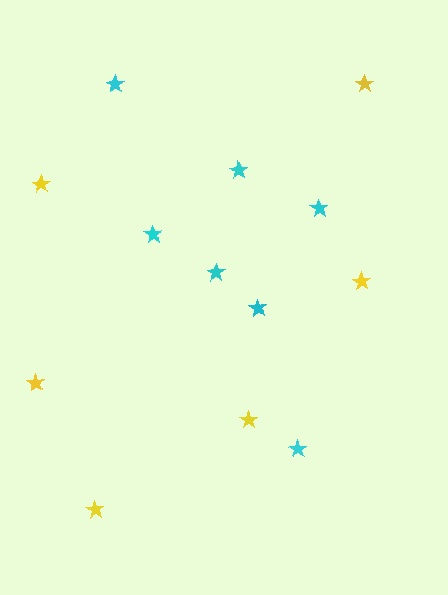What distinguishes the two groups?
There are 2 groups: one group of yellow stars (6) and one group of cyan stars (7).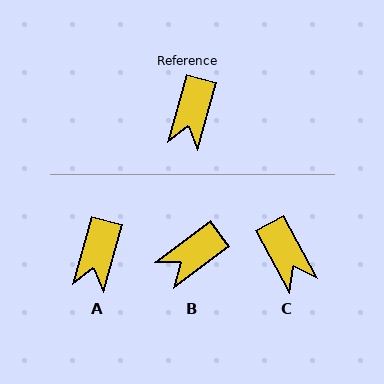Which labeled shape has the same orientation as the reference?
A.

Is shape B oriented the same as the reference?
No, it is off by about 38 degrees.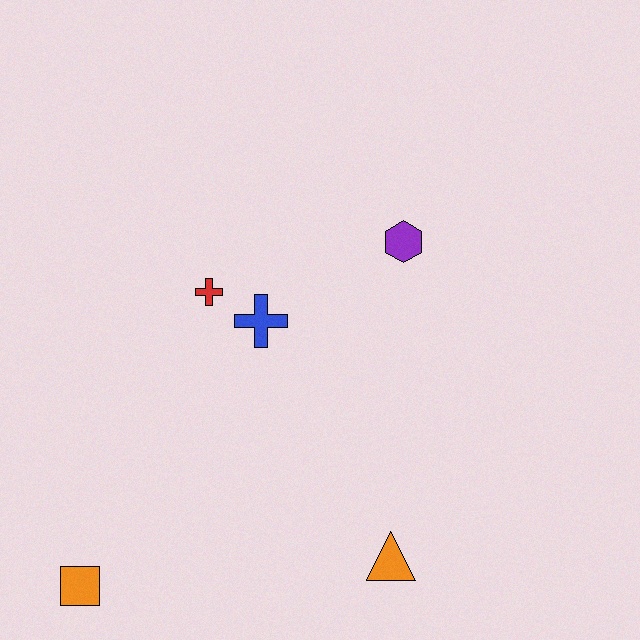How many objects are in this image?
There are 5 objects.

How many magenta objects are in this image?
There are no magenta objects.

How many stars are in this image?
There are no stars.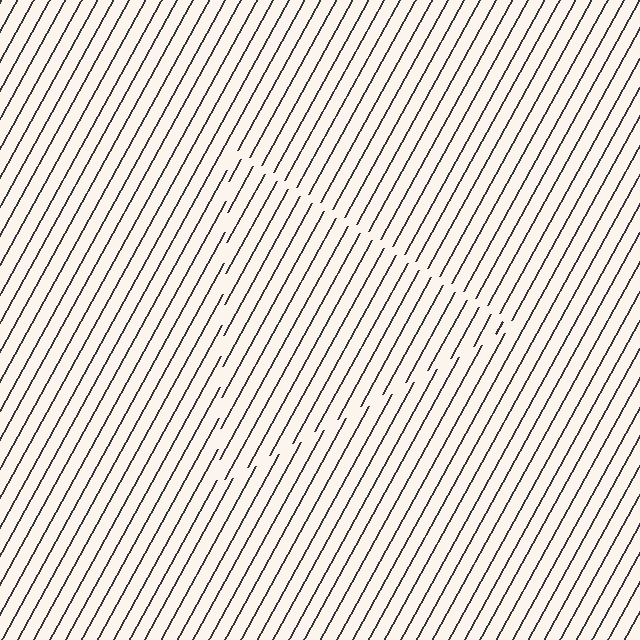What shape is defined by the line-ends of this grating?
An illusory triangle. The interior of the shape contains the same grating, shifted by half a period — the contour is defined by the phase discontinuity where line-ends from the inner and outer gratings abut.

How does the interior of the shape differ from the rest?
The interior of the shape contains the same grating, shifted by half a period — the contour is defined by the phase discontinuity where line-ends from the inner and outer gratings abut.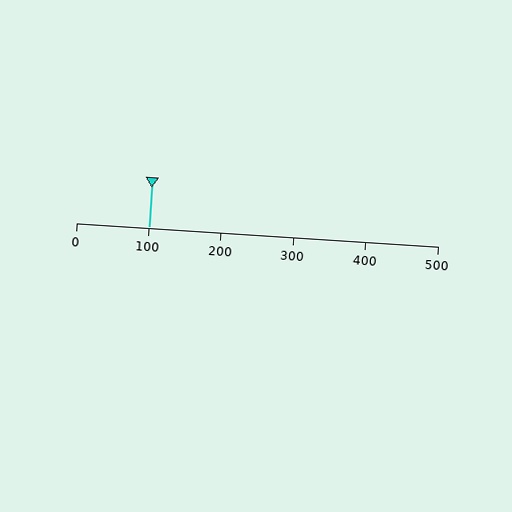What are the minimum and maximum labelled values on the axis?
The axis runs from 0 to 500.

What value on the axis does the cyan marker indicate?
The marker indicates approximately 100.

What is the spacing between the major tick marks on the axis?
The major ticks are spaced 100 apart.